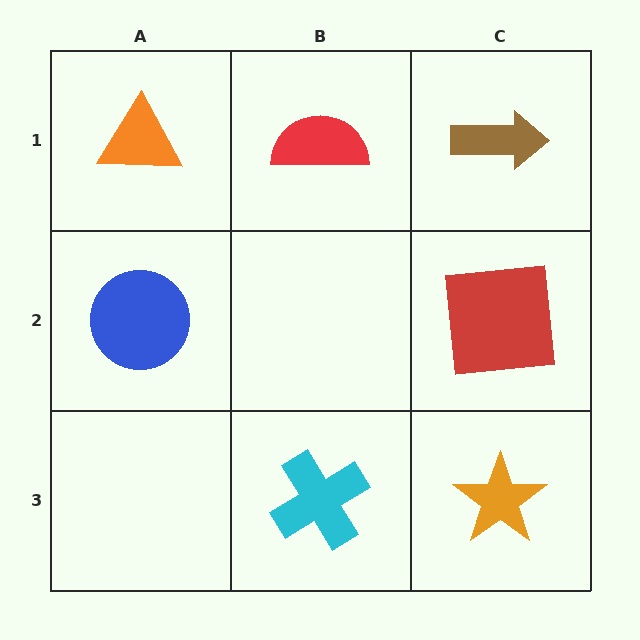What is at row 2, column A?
A blue circle.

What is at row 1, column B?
A red semicircle.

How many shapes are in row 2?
2 shapes.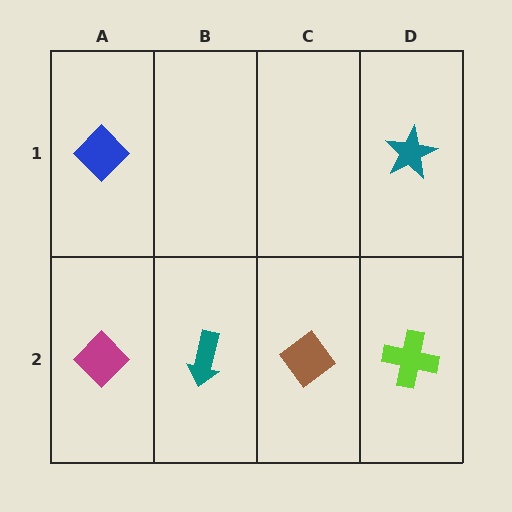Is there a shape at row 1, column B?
No, that cell is empty.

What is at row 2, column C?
A brown diamond.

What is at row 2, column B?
A teal arrow.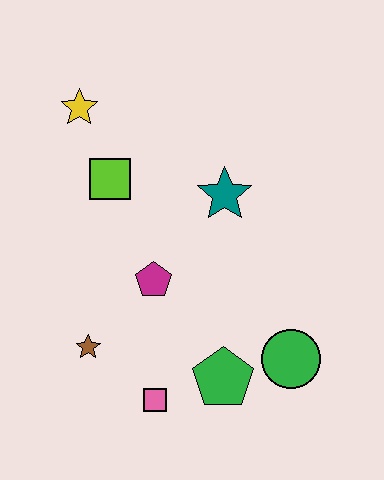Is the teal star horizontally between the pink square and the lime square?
No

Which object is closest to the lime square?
The yellow star is closest to the lime square.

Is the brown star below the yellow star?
Yes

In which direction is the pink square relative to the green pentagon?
The pink square is to the left of the green pentagon.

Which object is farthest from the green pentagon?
The yellow star is farthest from the green pentagon.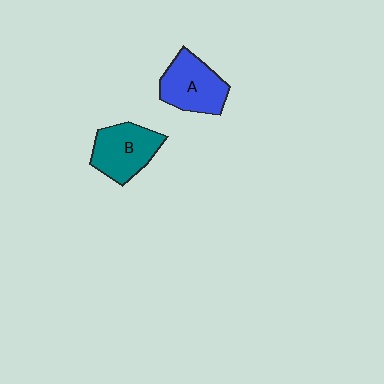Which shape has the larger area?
Shape A (blue).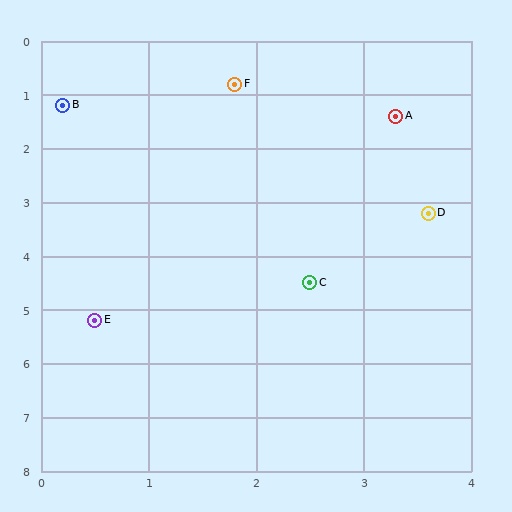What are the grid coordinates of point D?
Point D is at approximately (3.6, 3.2).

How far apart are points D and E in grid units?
Points D and E are about 3.7 grid units apart.